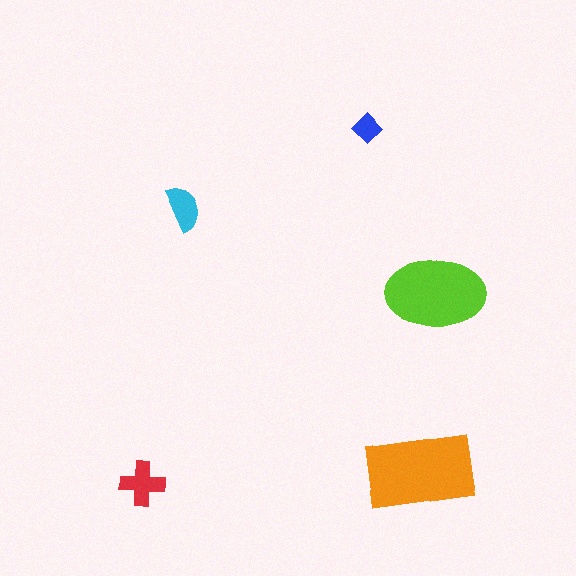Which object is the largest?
The orange rectangle.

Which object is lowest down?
The red cross is bottommost.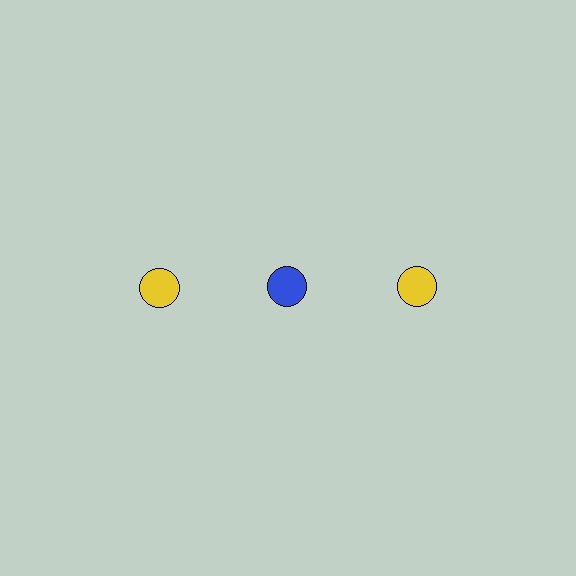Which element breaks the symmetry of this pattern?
The blue circle in the top row, second from left column breaks the symmetry. All other shapes are yellow circles.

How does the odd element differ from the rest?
It has a different color: blue instead of yellow.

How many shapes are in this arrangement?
There are 3 shapes arranged in a grid pattern.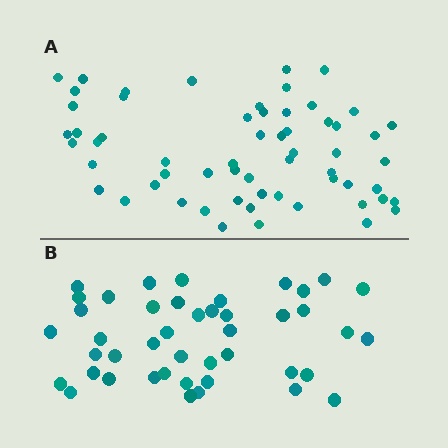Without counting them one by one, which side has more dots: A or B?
Region A (the top region) has more dots.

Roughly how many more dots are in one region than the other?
Region A has approximately 15 more dots than region B.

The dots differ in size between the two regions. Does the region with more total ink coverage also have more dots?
No. Region B has more total ink coverage because its dots are larger, but region A actually contains more individual dots. Total area can be misleading — the number of items is what matters here.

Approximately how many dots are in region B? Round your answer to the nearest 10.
About 40 dots. (The exact count is 44, which rounds to 40.)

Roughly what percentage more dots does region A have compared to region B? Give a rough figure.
About 35% more.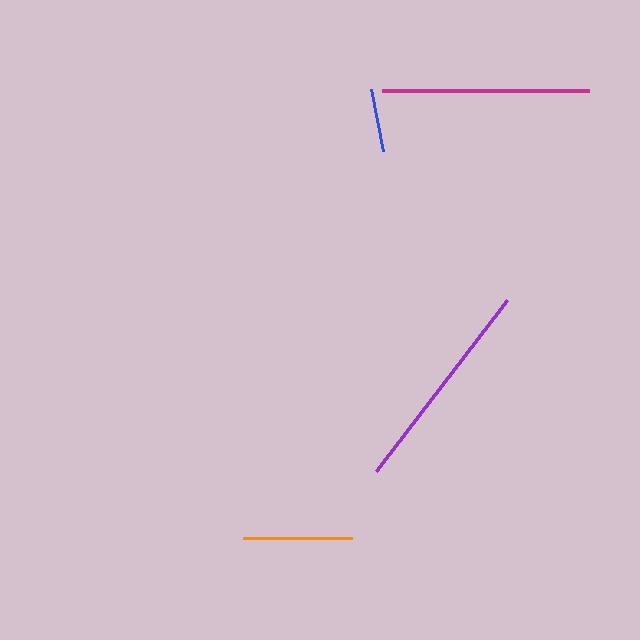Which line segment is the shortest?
The blue line is the shortest at approximately 63 pixels.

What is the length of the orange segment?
The orange segment is approximately 109 pixels long.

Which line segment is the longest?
The purple line is the longest at approximately 216 pixels.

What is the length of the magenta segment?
The magenta segment is approximately 207 pixels long.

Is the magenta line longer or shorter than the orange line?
The magenta line is longer than the orange line.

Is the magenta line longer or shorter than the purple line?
The purple line is longer than the magenta line.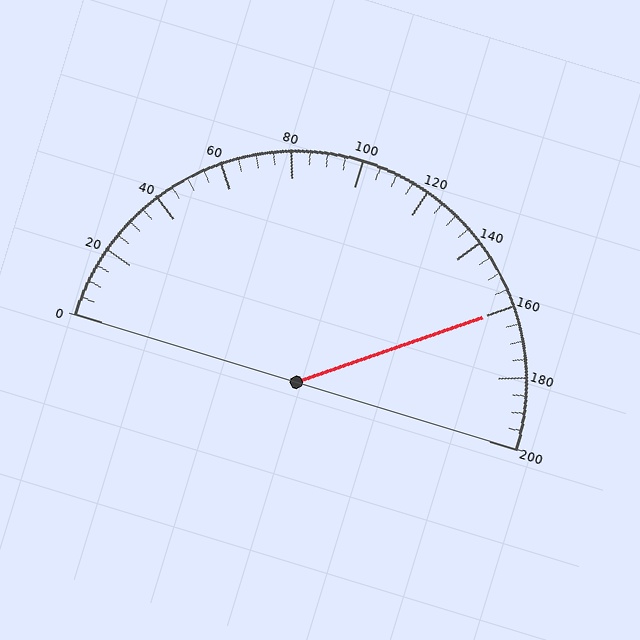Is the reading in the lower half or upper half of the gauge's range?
The reading is in the upper half of the range (0 to 200).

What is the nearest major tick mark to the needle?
The nearest major tick mark is 160.